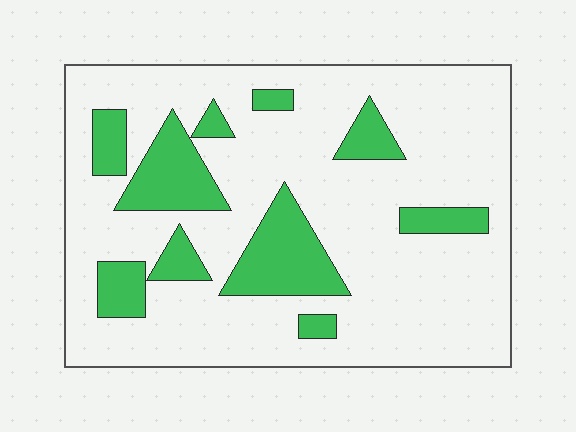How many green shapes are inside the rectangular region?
10.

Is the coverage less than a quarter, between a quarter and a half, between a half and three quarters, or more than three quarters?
Less than a quarter.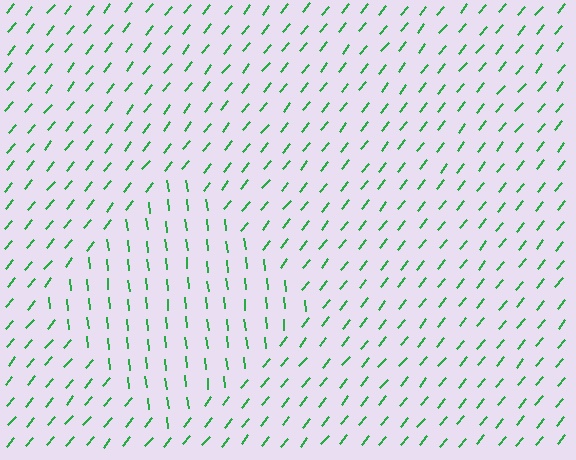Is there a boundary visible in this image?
Yes, there is a texture boundary formed by a change in line orientation.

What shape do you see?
I see a diamond.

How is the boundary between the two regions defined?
The boundary is defined purely by a change in line orientation (approximately 45 degrees difference). All lines are the same color and thickness.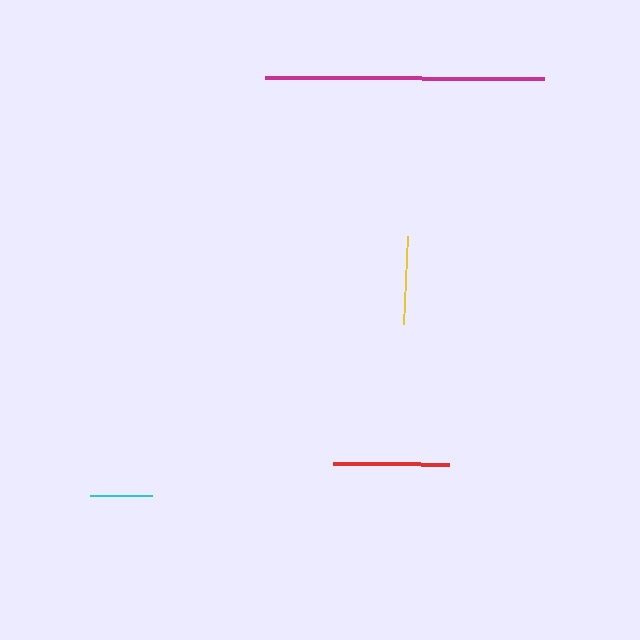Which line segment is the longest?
The magenta line is the longest at approximately 280 pixels.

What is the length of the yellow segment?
The yellow segment is approximately 88 pixels long.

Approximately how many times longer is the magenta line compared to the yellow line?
The magenta line is approximately 3.2 times the length of the yellow line.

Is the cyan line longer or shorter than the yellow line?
The yellow line is longer than the cyan line.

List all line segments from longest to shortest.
From longest to shortest: magenta, red, yellow, cyan.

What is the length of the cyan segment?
The cyan segment is approximately 61 pixels long.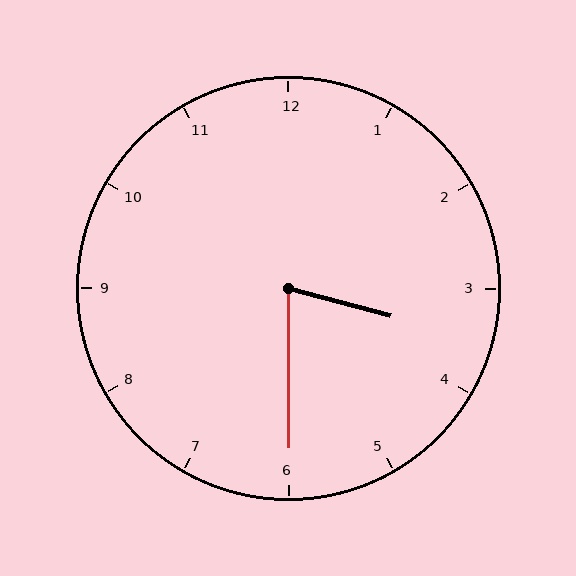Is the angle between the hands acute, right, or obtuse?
It is acute.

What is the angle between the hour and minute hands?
Approximately 75 degrees.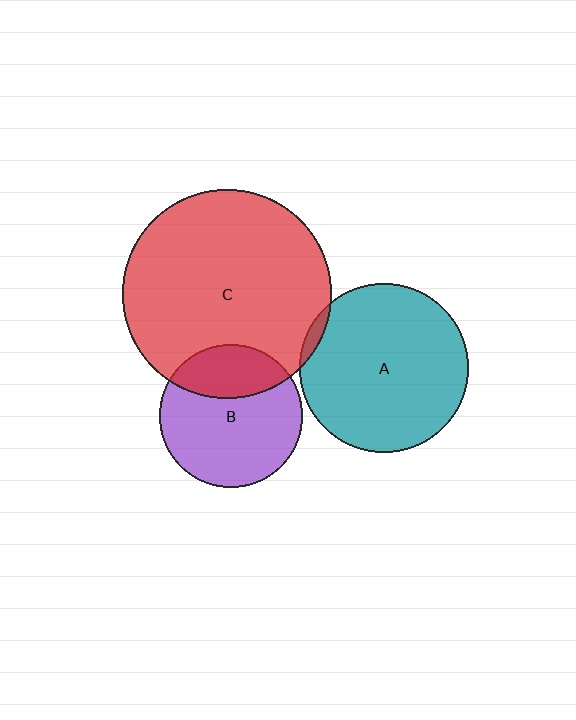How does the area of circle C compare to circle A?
Approximately 1.5 times.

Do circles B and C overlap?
Yes.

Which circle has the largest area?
Circle C (red).